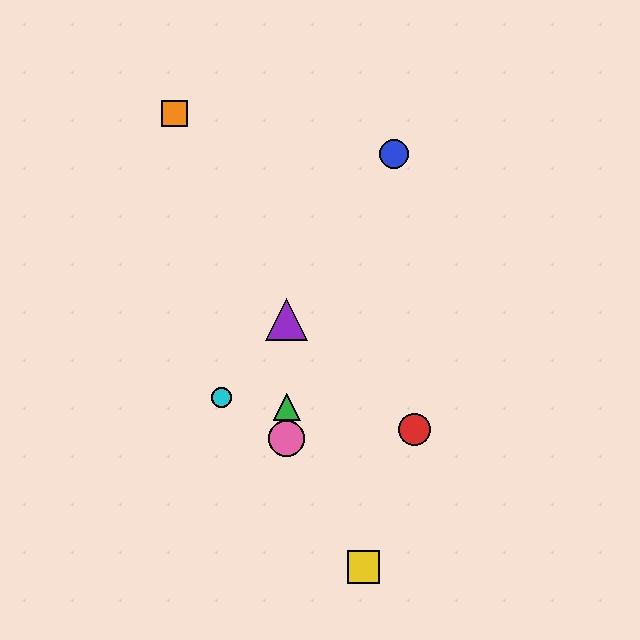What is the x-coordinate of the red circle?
The red circle is at x≈415.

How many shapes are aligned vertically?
3 shapes (the green triangle, the purple triangle, the pink circle) are aligned vertically.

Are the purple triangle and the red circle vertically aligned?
No, the purple triangle is at x≈287 and the red circle is at x≈415.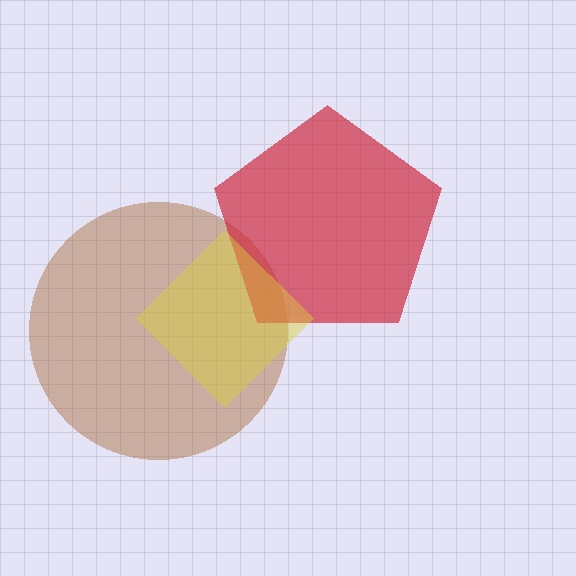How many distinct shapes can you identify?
There are 3 distinct shapes: a brown circle, a red pentagon, a yellow diamond.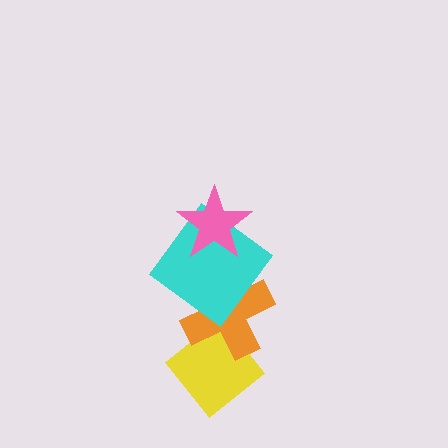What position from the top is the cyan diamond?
The cyan diamond is 2nd from the top.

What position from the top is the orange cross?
The orange cross is 3rd from the top.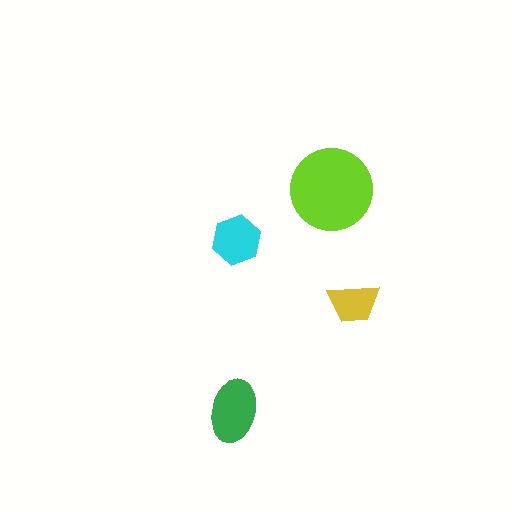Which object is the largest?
The lime circle.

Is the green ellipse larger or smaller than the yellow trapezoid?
Larger.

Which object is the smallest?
The yellow trapezoid.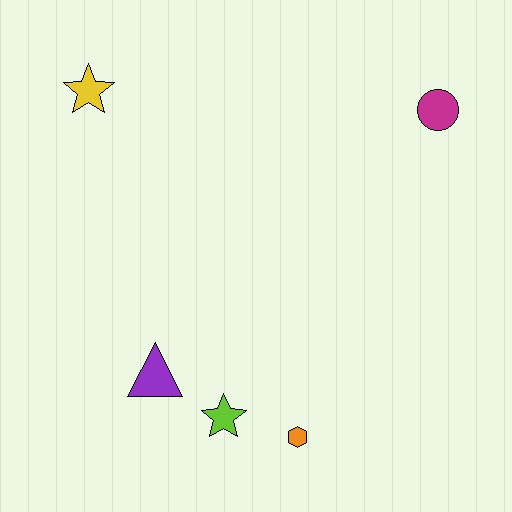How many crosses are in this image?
There are no crosses.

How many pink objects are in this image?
There are no pink objects.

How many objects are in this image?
There are 5 objects.